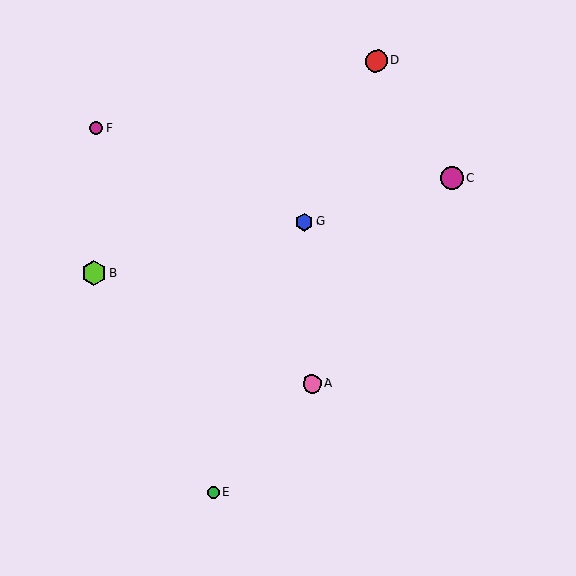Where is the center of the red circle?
The center of the red circle is at (377, 61).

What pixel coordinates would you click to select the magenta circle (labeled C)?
Click at (452, 178) to select the magenta circle C.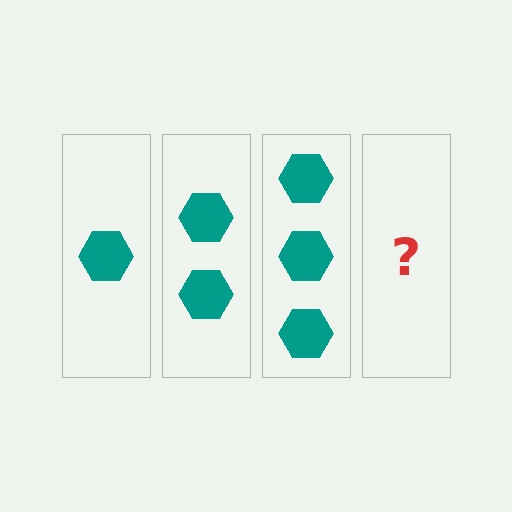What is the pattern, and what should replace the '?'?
The pattern is that each step adds one more hexagon. The '?' should be 4 hexagons.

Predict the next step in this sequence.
The next step is 4 hexagons.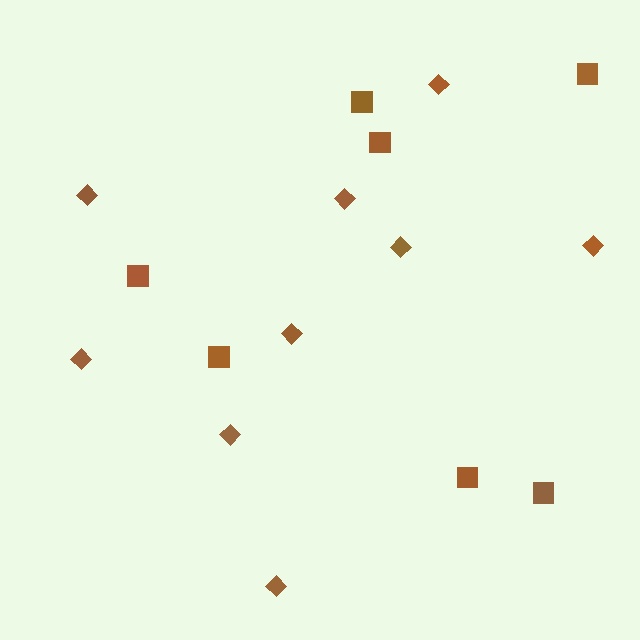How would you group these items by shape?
There are 2 groups: one group of squares (7) and one group of diamonds (9).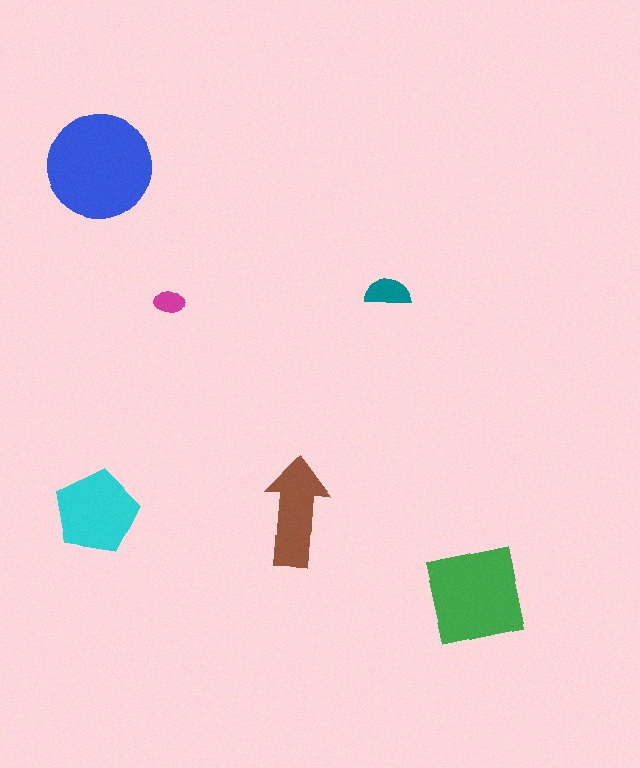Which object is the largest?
The blue circle.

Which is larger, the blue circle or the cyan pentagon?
The blue circle.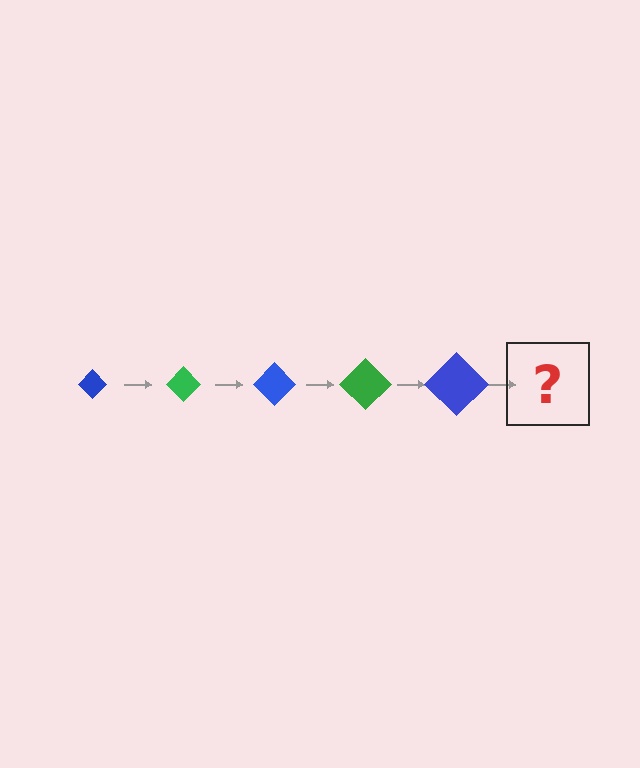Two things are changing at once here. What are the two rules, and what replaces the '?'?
The two rules are that the diamond grows larger each step and the color cycles through blue and green. The '?' should be a green diamond, larger than the previous one.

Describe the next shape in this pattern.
It should be a green diamond, larger than the previous one.